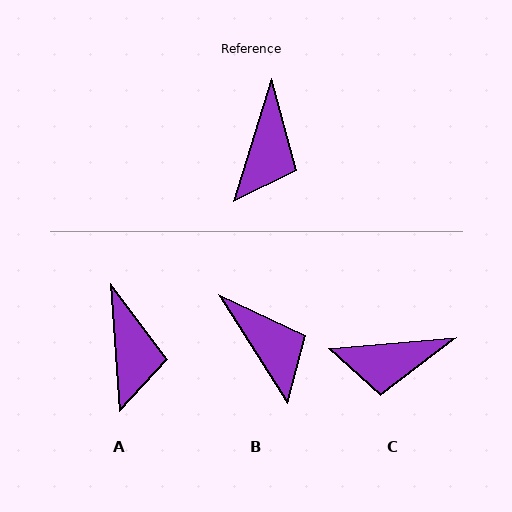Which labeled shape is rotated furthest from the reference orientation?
C, about 68 degrees away.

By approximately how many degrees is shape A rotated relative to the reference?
Approximately 22 degrees counter-clockwise.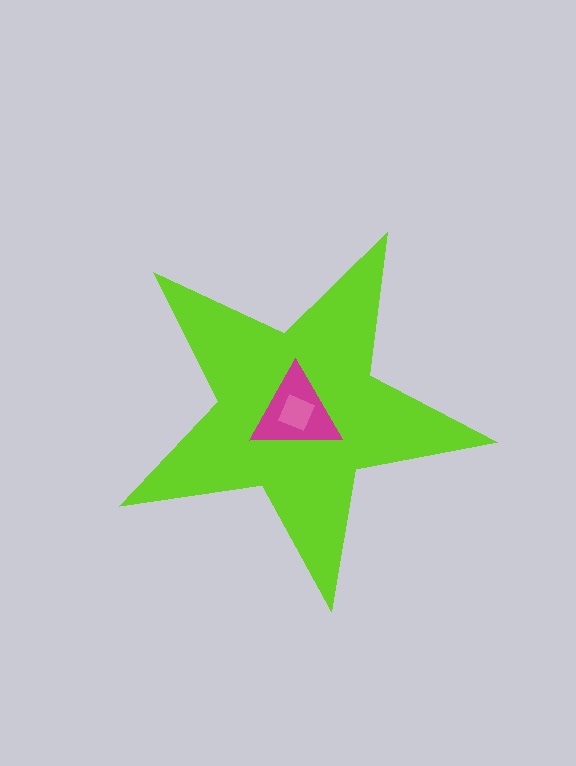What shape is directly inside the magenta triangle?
The pink diamond.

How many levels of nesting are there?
3.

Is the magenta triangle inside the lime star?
Yes.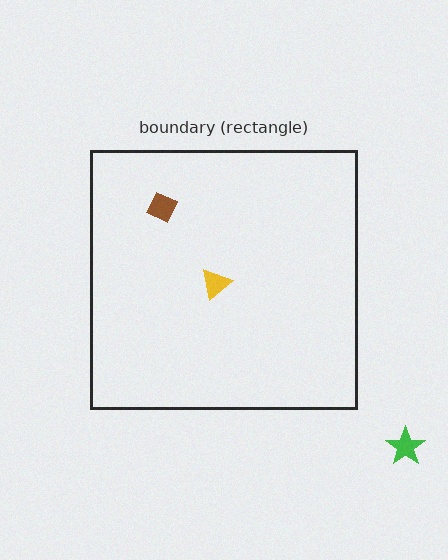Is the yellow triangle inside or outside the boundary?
Inside.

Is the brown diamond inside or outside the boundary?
Inside.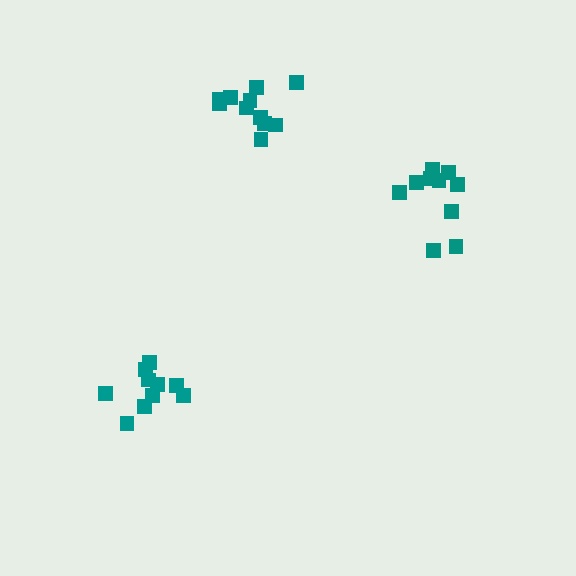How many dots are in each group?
Group 1: 10 dots, Group 2: 10 dots, Group 3: 11 dots (31 total).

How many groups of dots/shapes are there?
There are 3 groups.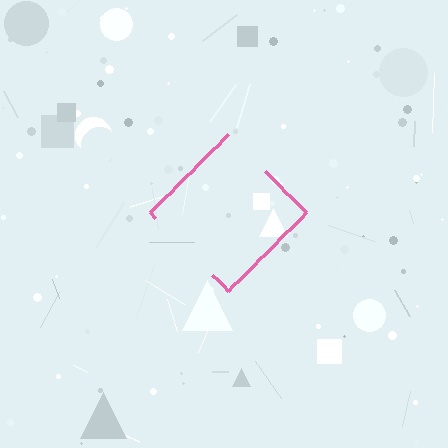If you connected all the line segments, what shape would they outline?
They would outline a diamond.